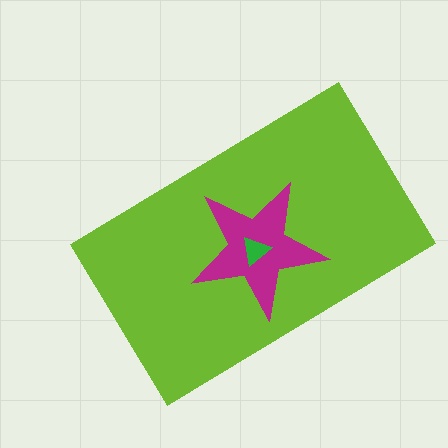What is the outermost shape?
The lime rectangle.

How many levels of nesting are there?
3.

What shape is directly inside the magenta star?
The green triangle.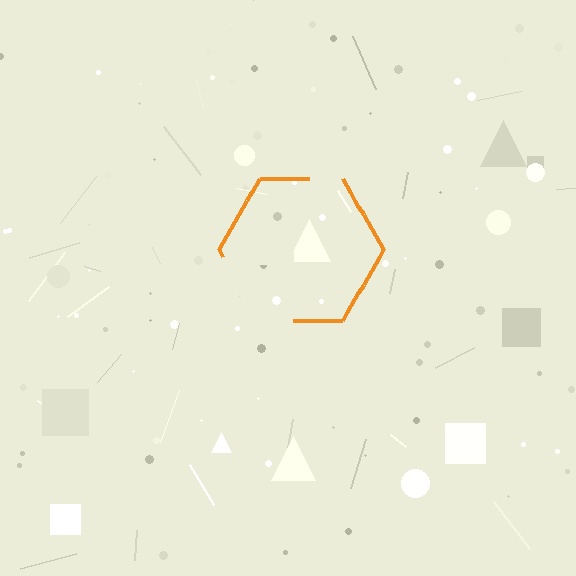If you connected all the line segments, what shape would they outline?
They would outline a hexagon.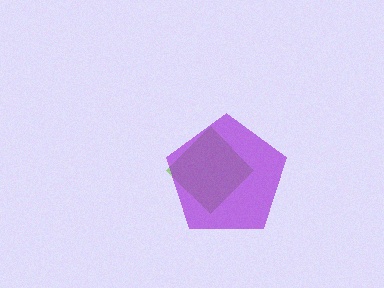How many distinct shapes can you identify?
There are 2 distinct shapes: a lime diamond, a purple pentagon.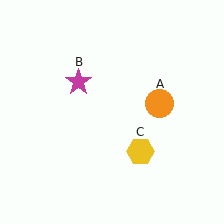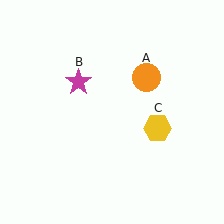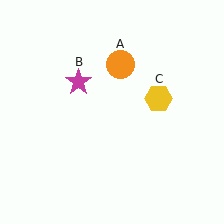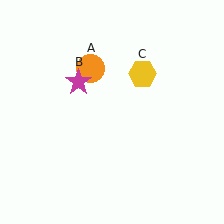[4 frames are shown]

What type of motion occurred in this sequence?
The orange circle (object A), yellow hexagon (object C) rotated counterclockwise around the center of the scene.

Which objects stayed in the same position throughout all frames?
Magenta star (object B) remained stationary.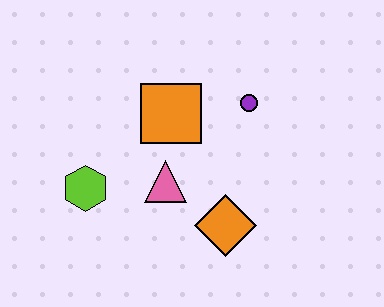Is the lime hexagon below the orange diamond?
No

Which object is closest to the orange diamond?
The pink triangle is closest to the orange diamond.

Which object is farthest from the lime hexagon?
The purple circle is farthest from the lime hexagon.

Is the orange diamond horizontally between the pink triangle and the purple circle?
Yes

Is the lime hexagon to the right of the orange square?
No